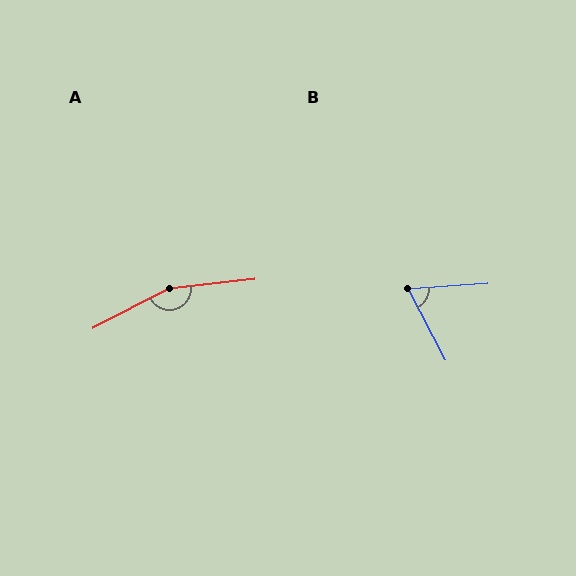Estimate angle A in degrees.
Approximately 159 degrees.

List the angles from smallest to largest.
B (66°), A (159°).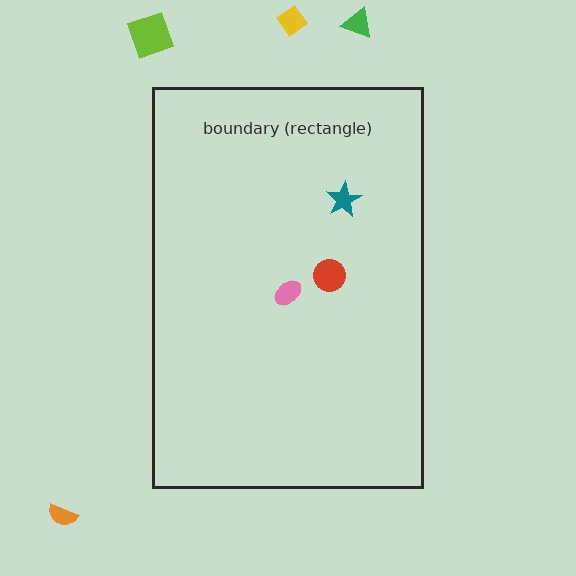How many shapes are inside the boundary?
3 inside, 4 outside.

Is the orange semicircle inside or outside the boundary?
Outside.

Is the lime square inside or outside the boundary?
Outside.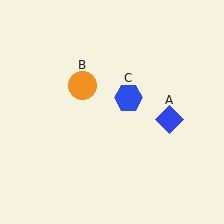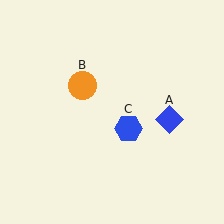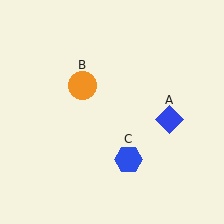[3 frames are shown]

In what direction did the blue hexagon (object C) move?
The blue hexagon (object C) moved down.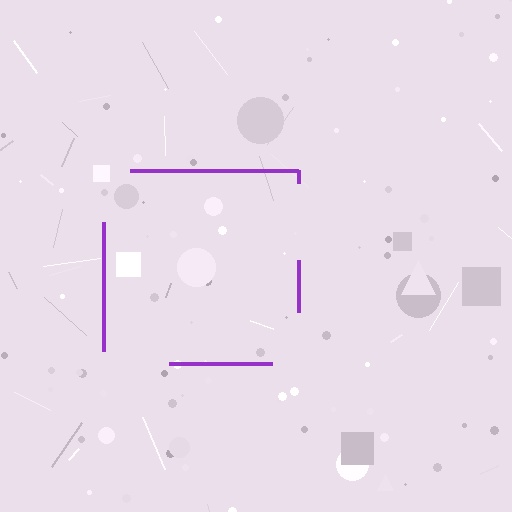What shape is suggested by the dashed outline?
The dashed outline suggests a square.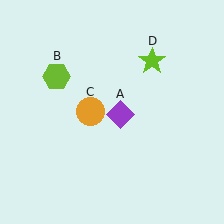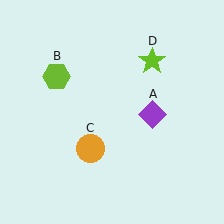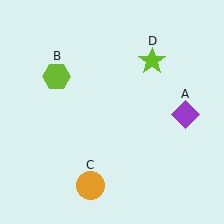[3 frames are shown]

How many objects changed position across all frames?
2 objects changed position: purple diamond (object A), orange circle (object C).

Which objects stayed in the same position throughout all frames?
Lime hexagon (object B) and lime star (object D) remained stationary.